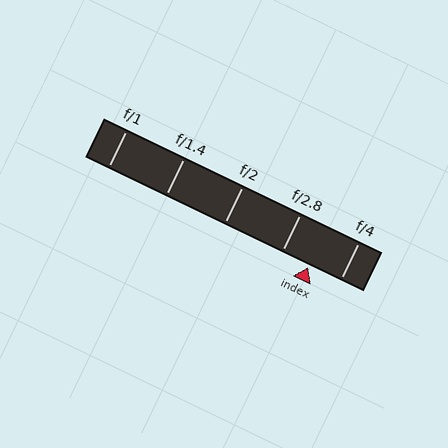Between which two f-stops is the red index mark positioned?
The index mark is between f/2.8 and f/4.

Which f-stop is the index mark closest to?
The index mark is closest to f/2.8.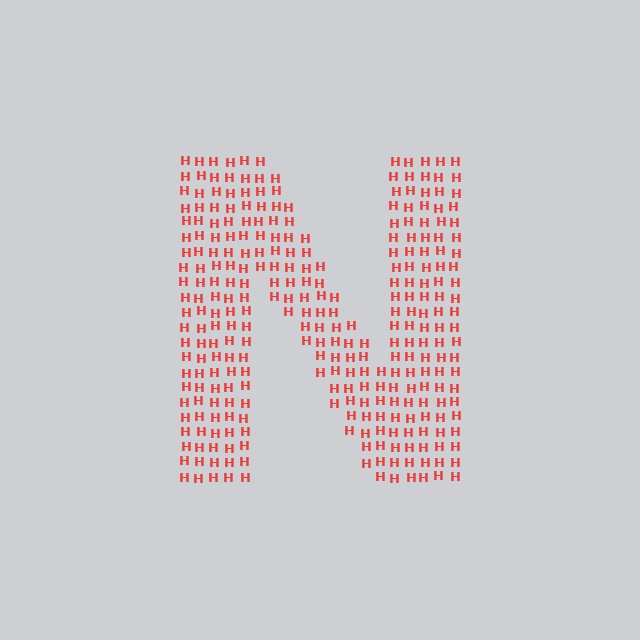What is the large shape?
The large shape is the letter N.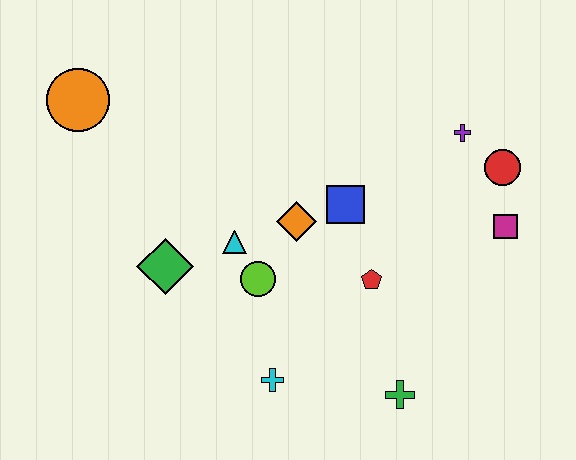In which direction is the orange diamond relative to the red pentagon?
The orange diamond is to the left of the red pentagon.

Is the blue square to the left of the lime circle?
No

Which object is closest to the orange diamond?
The blue square is closest to the orange diamond.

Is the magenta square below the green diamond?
No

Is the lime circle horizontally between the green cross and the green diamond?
Yes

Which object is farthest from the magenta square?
The orange circle is farthest from the magenta square.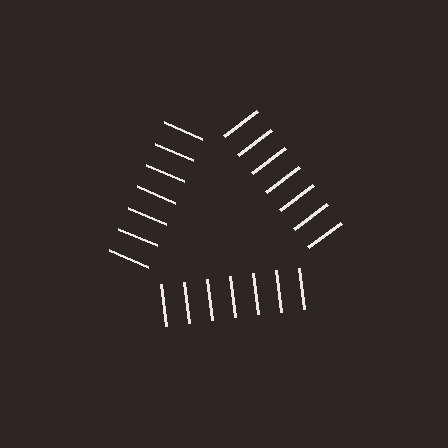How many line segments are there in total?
21 — 7 along each of the 3 edges.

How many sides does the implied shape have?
3 sides — the line-ends trace a triangle.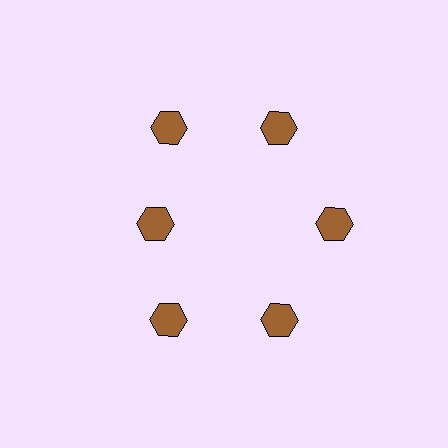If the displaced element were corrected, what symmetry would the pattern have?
It would have 6-fold rotational symmetry — the pattern would map onto itself every 60 degrees.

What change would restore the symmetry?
The symmetry would be restored by moving it outward, back onto the ring so that all 6 hexagons sit at equal angles and equal distance from the center.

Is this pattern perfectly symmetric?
No. The 6 brown hexagons are arranged in a ring, but one element near the 9 o'clock position is pulled inward toward the center, breaking the 6-fold rotational symmetry.